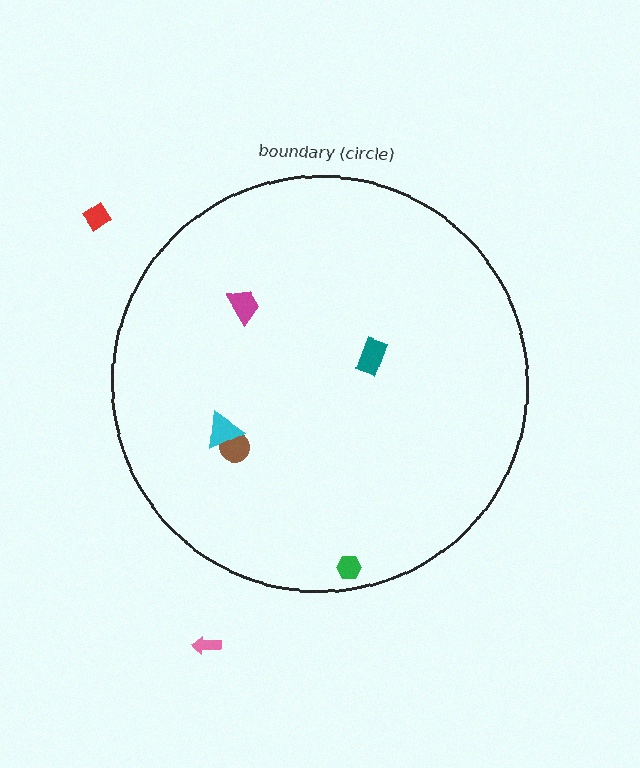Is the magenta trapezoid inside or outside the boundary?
Inside.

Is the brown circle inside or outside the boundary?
Inside.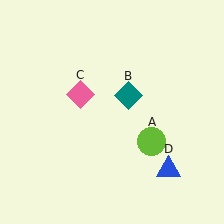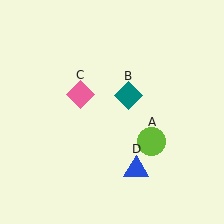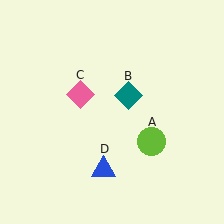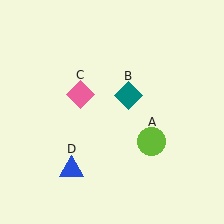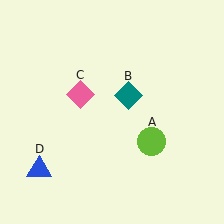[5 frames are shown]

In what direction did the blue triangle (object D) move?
The blue triangle (object D) moved left.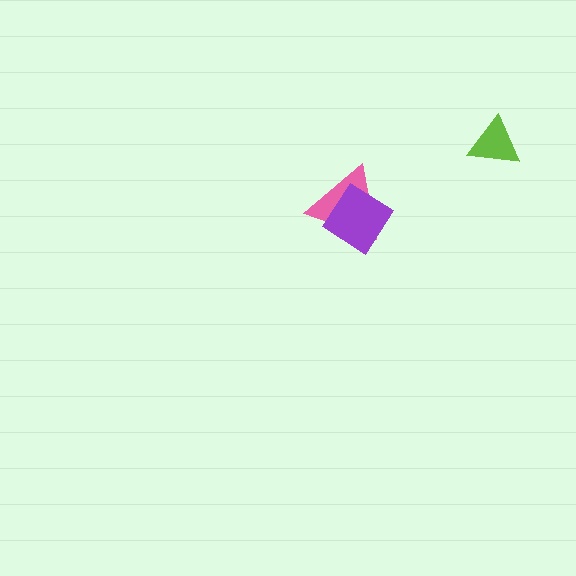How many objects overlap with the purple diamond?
1 object overlaps with the purple diamond.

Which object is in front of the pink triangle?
The purple diamond is in front of the pink triangle.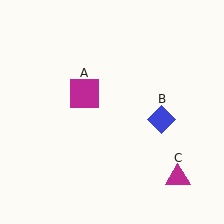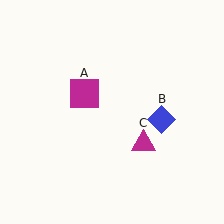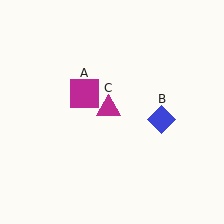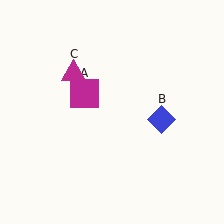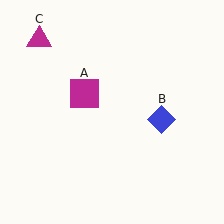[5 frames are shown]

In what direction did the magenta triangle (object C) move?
The magenta triangle (object C) moved up and to the left.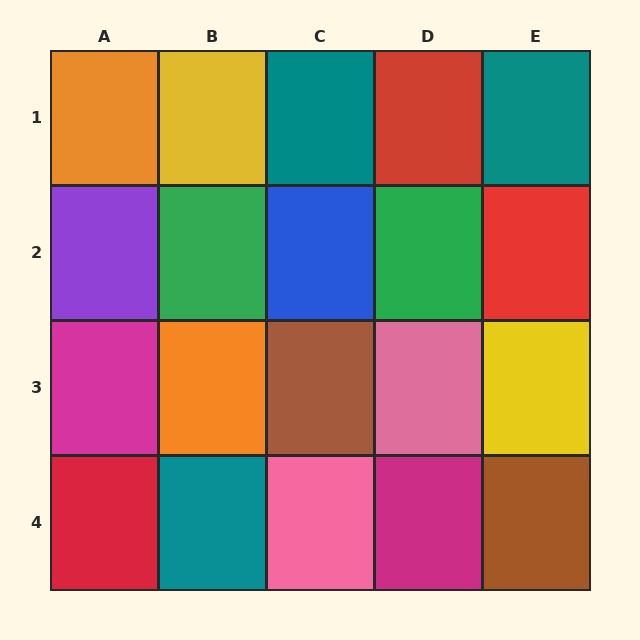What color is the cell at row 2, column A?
Purple.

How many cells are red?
3 cells are red.